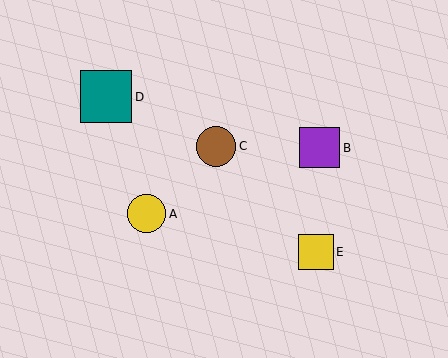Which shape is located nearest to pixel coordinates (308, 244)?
The yellow square (labeled E) at (316, 252) is nearest to that location.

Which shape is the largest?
The teal square (labeled D) is the largest.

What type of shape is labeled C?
Shape C is a brown circle.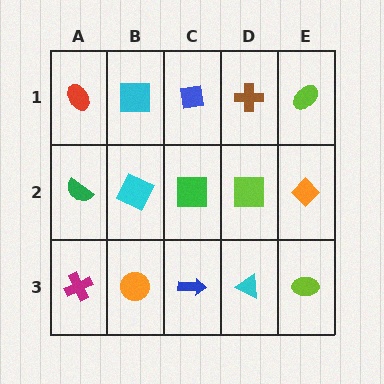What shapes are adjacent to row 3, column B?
A cyan square (row 2, column B), a magenta cross (row 3, column A), a blue arrow (row 3, column C).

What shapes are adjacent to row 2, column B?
A cyan square (row 1, column B), an orange circle (row 3, column B), a green semicircle (row 2, column A), a green square (row 2, column C).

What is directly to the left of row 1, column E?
A brown cross.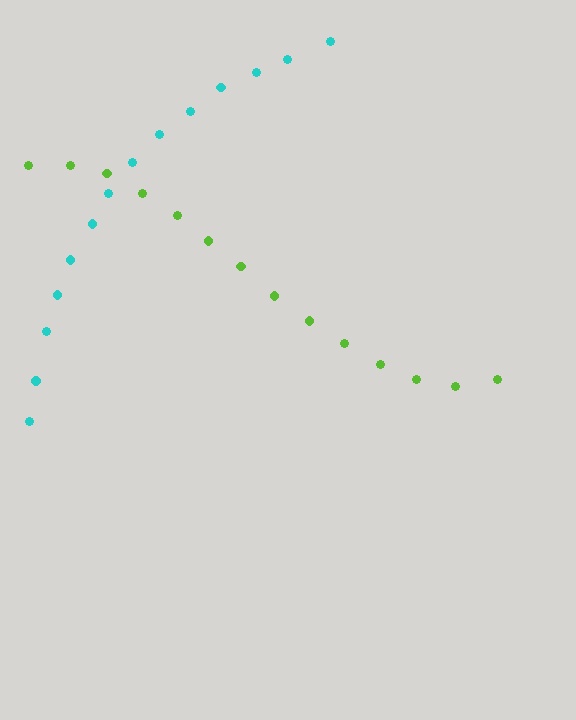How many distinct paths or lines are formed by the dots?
There are 2 distinct paths.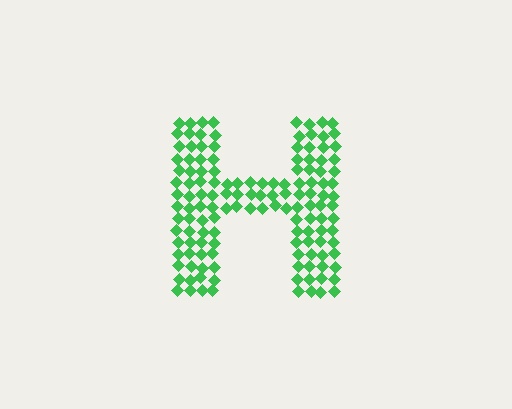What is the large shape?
The large shape is the letter H.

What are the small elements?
The small elements are diamonds.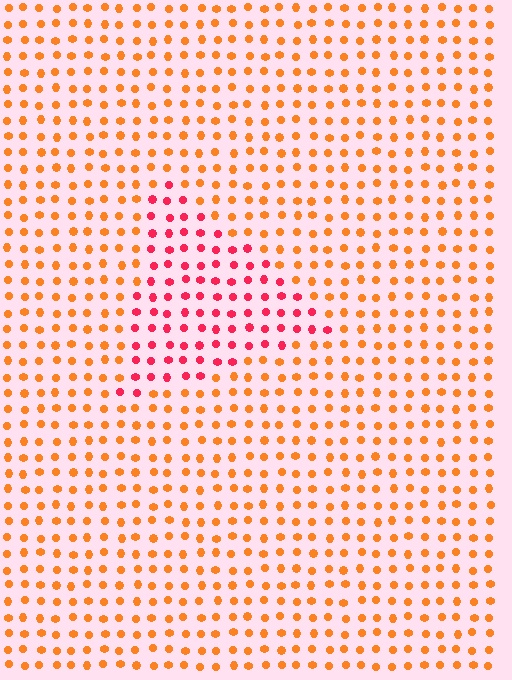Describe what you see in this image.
The image is filled with small orange elements in a uniform arrangement. A triangle-shaped region is visible where the elements are tinted to a slightly different hue, forming a subtle color boundary.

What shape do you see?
I see a triangle.